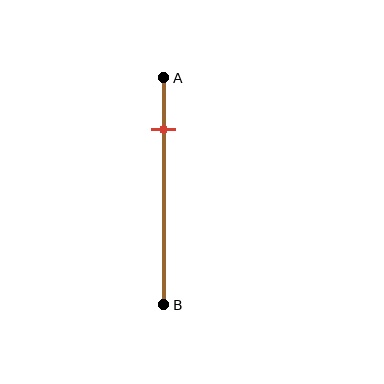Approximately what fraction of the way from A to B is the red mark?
The red mark is approximately 25% of the way from A to B.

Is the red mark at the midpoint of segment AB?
No, the mark is at about 25% from A, not at the 50% midpoint.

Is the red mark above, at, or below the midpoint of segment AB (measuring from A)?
The red mark is above the midpoint of segment AB.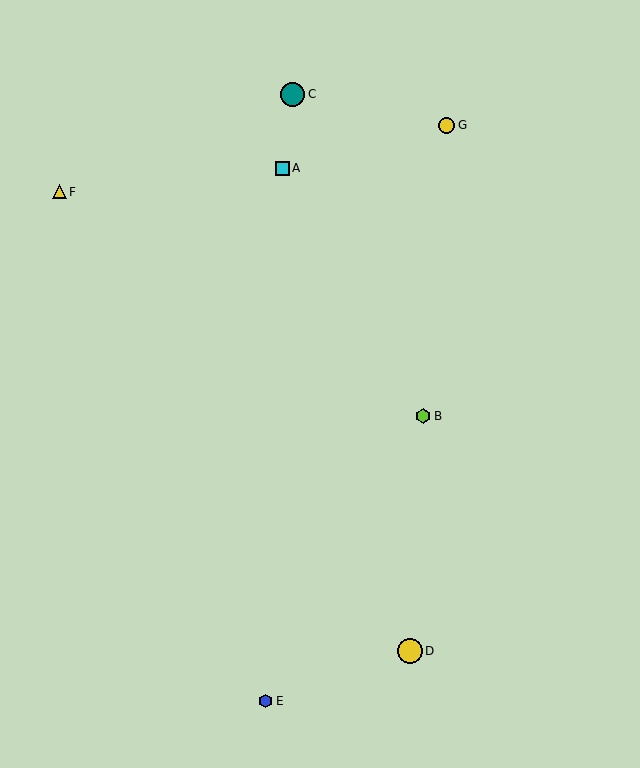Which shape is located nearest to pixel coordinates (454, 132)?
The yellow circle (labeled G) at (447, 125) is nearest to that location.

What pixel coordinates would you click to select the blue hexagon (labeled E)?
Click at (266, 701) to select the blue hexagon E.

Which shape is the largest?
The yellow circle (labeled D) is the largest.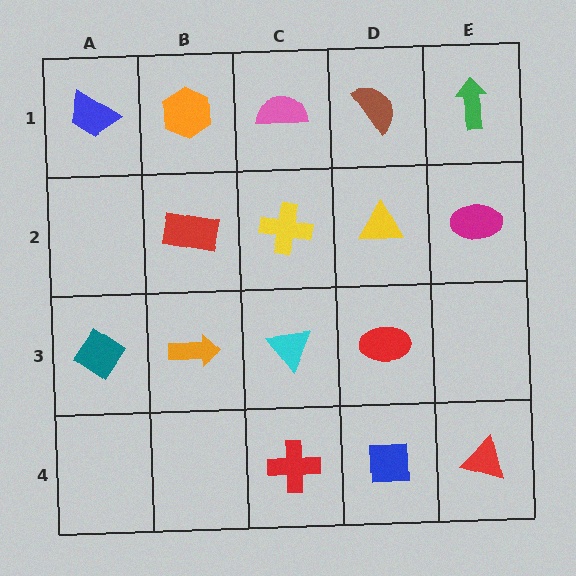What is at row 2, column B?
A red rectangle.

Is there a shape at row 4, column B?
No, that cell is empty.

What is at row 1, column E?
A green arrow.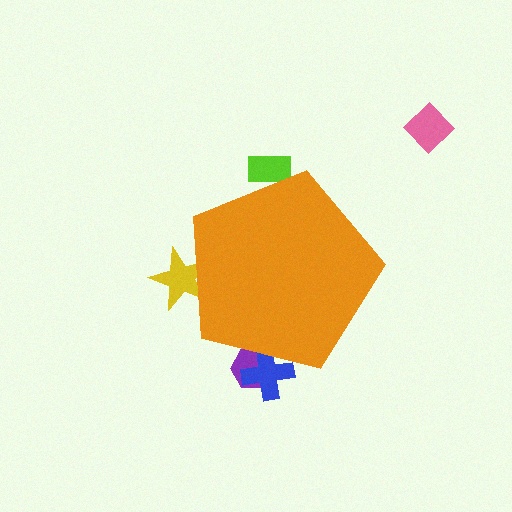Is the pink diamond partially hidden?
No, the pink diamond is fully visible.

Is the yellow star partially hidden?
Yes, the yellow star is partially hidden behind the orange pentagon.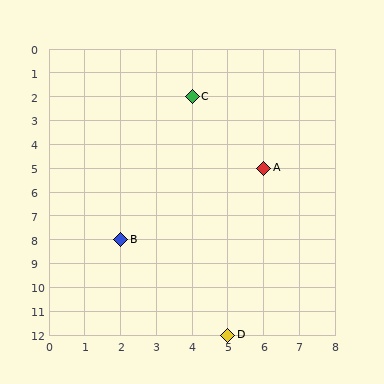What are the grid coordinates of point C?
Point C is at grid coordinates (4, 2).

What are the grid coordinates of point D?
Point D is at grid coordinates (5, 12).